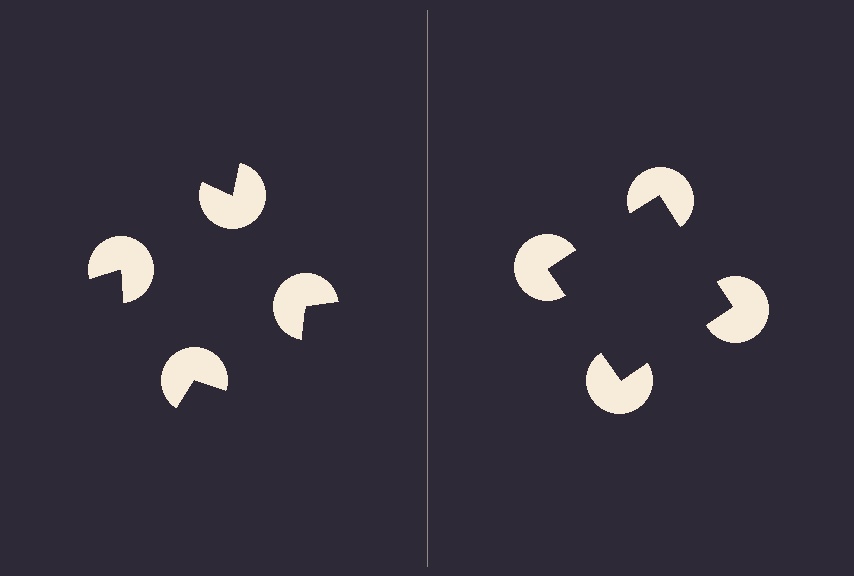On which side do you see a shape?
An illusory square appears on the right side. On the left side the wedge cuts are rotated, so no coherent shape forms.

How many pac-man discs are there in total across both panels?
8 — 4 on each side.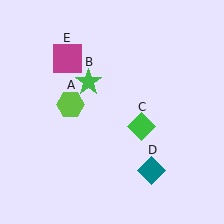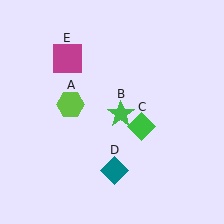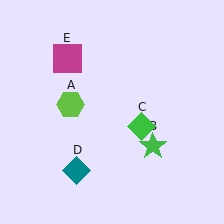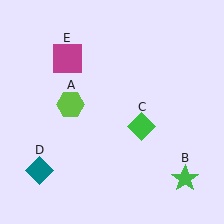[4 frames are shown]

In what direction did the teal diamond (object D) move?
The teal diamond (object D) moved left.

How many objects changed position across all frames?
2 objects changed position: green star (object B), teal diamond (object D).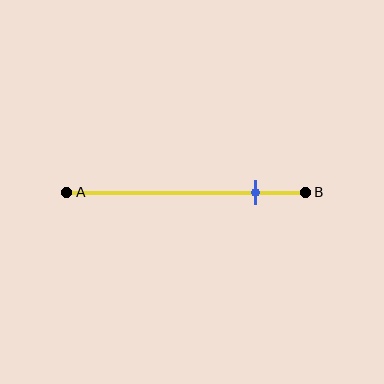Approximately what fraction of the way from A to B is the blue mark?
The blue mark is approximately 80% of the way from A to B.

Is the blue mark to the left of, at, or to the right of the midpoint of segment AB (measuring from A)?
The blue mark is to the right of the midpoint of segment AB.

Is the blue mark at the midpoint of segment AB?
No, the mark is at about 80% from A, not at the 50% midpoint.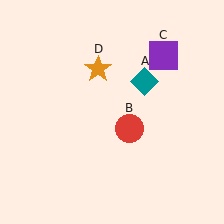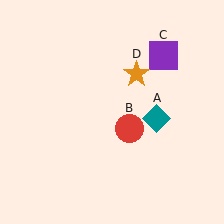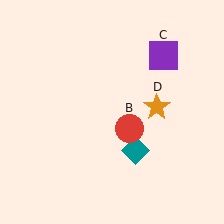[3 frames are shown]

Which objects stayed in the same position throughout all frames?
Red circle (object B) and purple square (object C) remained stationary.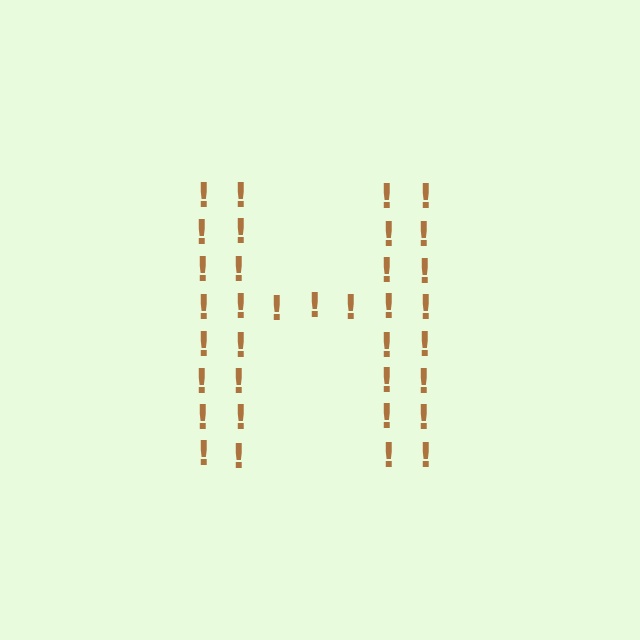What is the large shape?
The large shape is the letter H.